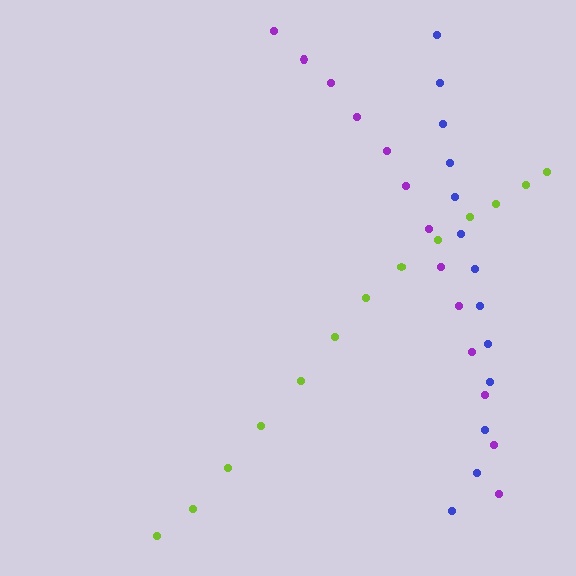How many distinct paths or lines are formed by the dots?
There are 3 distinct paths.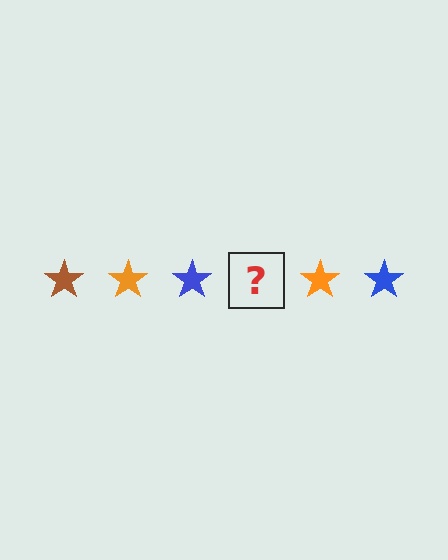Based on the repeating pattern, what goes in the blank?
The blank should be a brown star.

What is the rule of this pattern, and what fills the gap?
The rule is that the pattern cycles through brown, orange, blue stars. The gap should be filled with a brown star.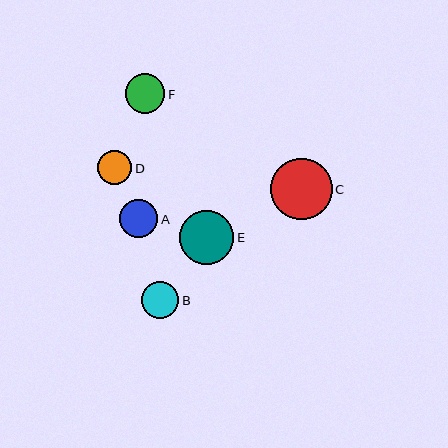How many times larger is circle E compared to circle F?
Circle E is approximately 1.4 times the size of circle F.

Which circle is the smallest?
Circle D is the smallest with a size of approximately 34 pixels.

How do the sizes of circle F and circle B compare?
Circle F and circle B are approximately the same size.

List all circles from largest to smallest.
From largest to smallest: C, E, F, A, B, D.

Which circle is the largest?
Circle C is the largest with a size of approximately 61 pixels.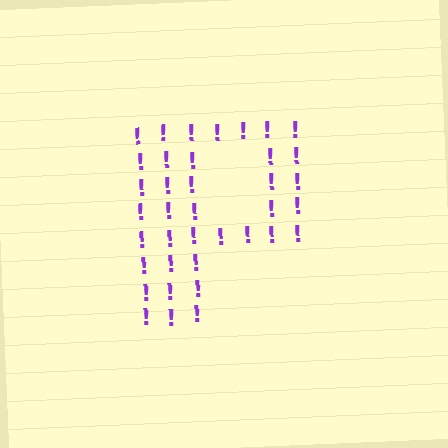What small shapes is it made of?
It is made of small exclamation marks.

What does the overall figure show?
The overall figure shows the letter P.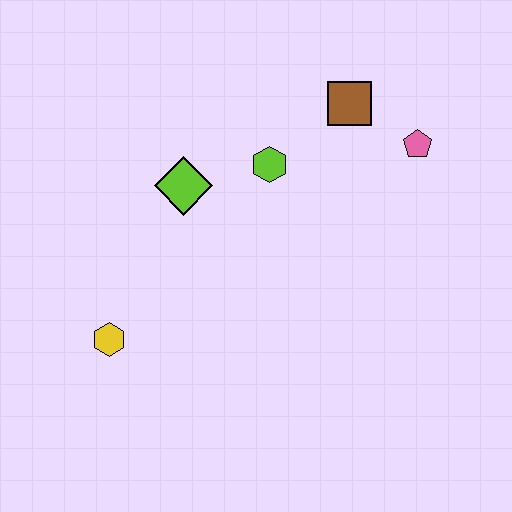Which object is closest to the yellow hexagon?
The lime diamond is closest to the yellow hexagon.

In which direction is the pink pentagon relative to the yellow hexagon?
The pink pentagon is to the right of the yellow hexagon.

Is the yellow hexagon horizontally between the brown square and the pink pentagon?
No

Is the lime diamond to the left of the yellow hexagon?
No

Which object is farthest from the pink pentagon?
The yellow hexagon is farthest from the pink pentagon.